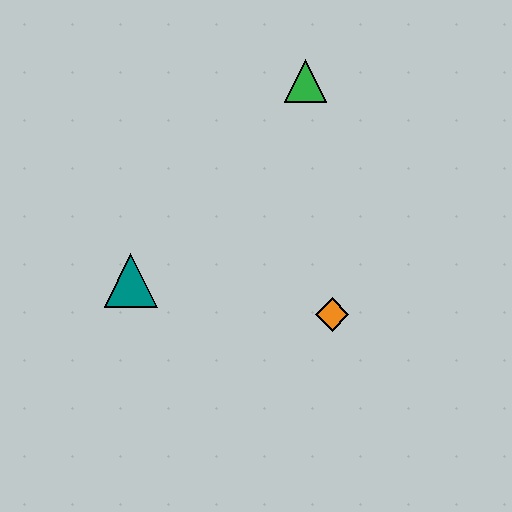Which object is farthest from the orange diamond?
The green triangle is farthest from the orange diamond.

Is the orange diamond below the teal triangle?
Yes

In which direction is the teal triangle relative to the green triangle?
The teal triangle is below the green triangle.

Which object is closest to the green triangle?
The orange diamond is closest to the green triangle.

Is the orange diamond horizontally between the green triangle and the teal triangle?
No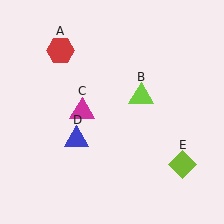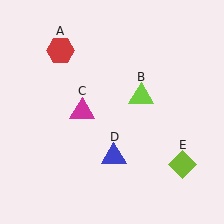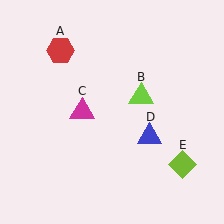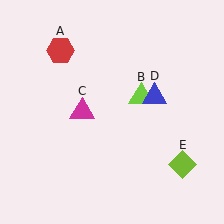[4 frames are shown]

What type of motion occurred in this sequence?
The blue triangle (object D) rotated counterclockwise around the center of the scene.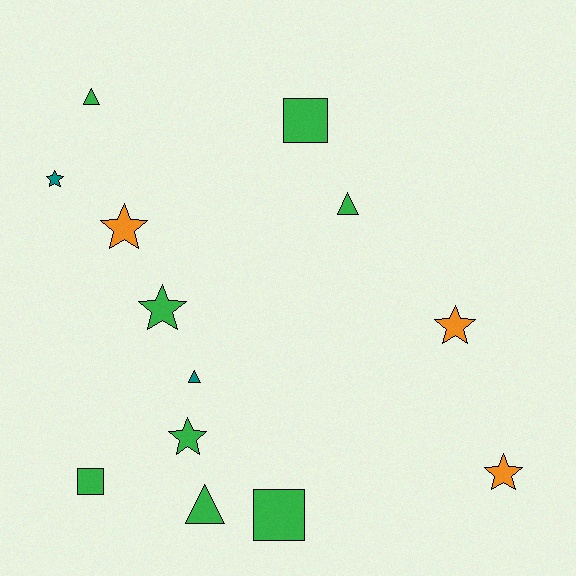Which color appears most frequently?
Green, with 8 objects.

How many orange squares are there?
There are no orange squares.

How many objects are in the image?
There are 13 objects.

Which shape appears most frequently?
Star, with 6 objects.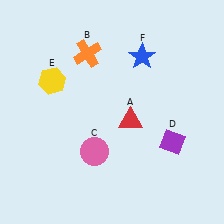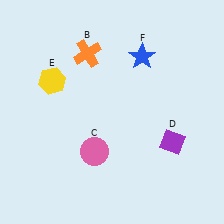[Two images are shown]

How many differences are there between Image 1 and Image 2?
There is 1 difference between the two images.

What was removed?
The red triangle (A) was removed in Image 2.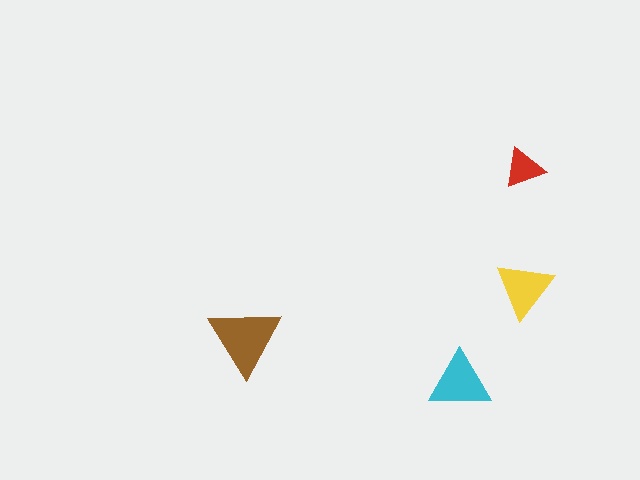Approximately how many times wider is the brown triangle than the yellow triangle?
About 1.5 times wider.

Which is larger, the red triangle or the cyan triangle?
The cyan one.